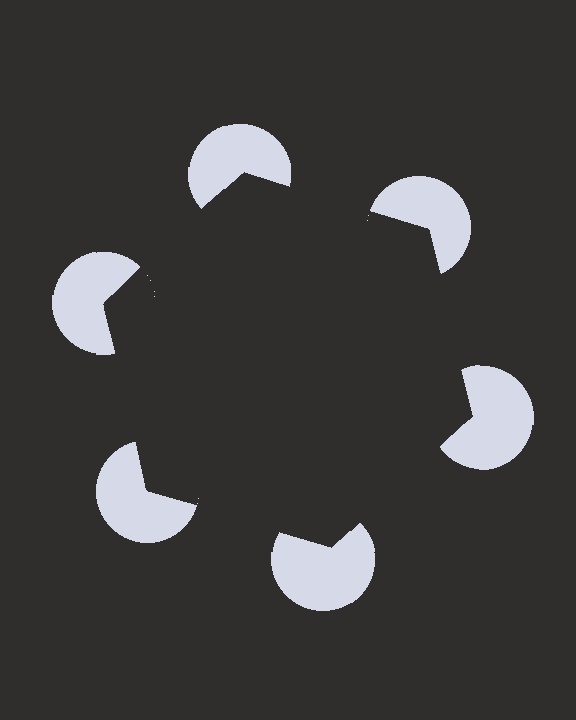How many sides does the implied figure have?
6 sides.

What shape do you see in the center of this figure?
An illusory hexagon — its edges are inferred from the aligned wedge cuts in the pac-man discs, not physically drawn.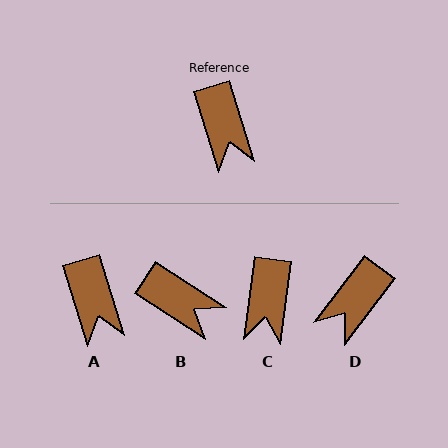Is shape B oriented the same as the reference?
No, it is off by about 39 degrees.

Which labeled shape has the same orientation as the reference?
A.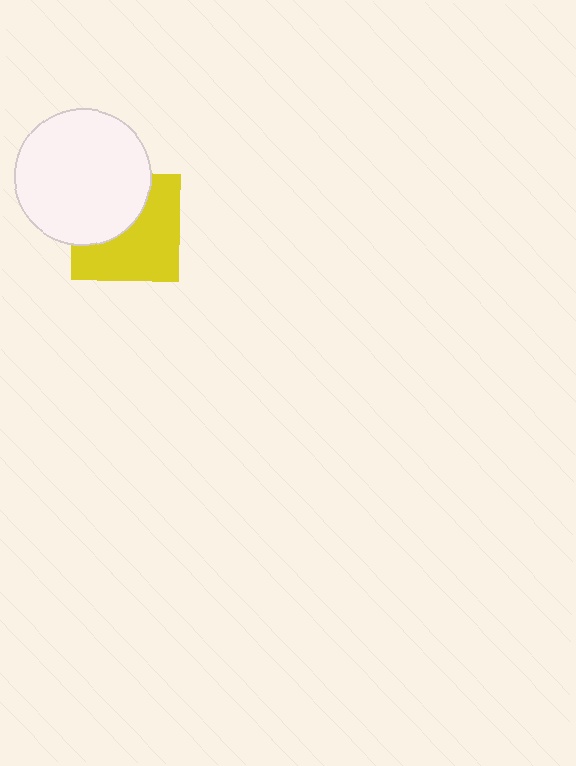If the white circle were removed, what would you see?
You would see the complete yellow square.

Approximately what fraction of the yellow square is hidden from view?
Roughly 41% of the yellow square is hidden behind the white circle.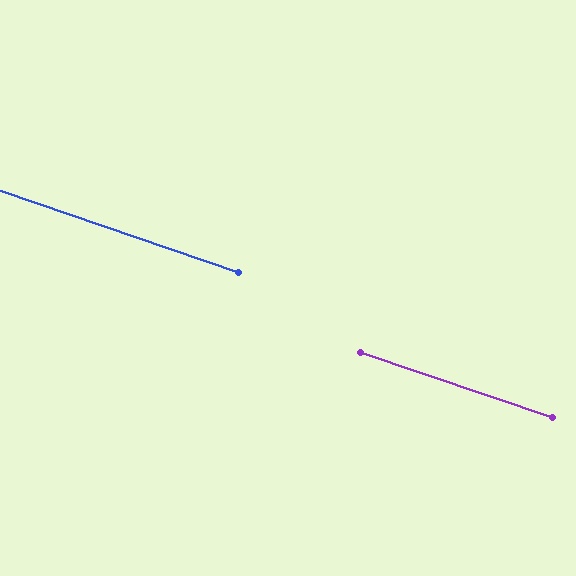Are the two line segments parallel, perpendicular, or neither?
Parallel — their directions differ by only 0.0°.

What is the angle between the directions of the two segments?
Approximately 0 degrees.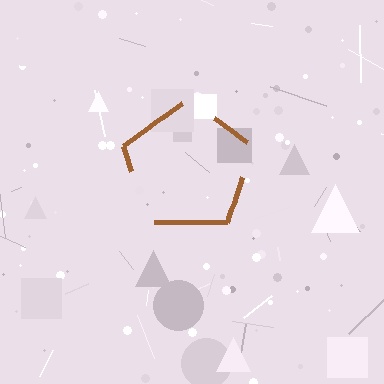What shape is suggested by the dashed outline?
The dashed outline suggests a pentagon.